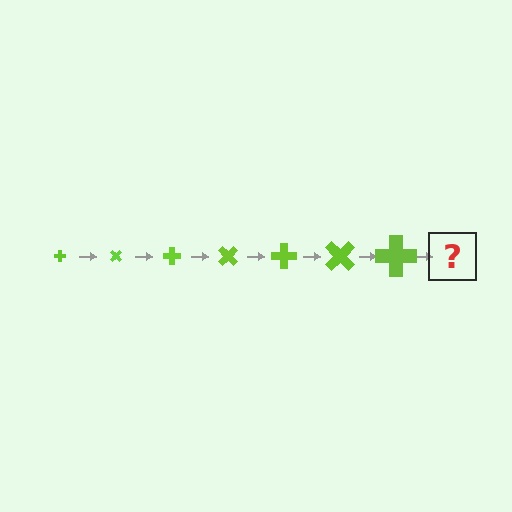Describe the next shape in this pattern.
It should be a cross, larger than the previous one and rotated 315 degrees from the start.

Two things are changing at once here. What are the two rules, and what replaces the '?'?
The two rules are that the cross grows larger each step and it rotates 45 degrees each step. The '?' should be a cross, larger than the previous one and rotated 315 degrees from the start.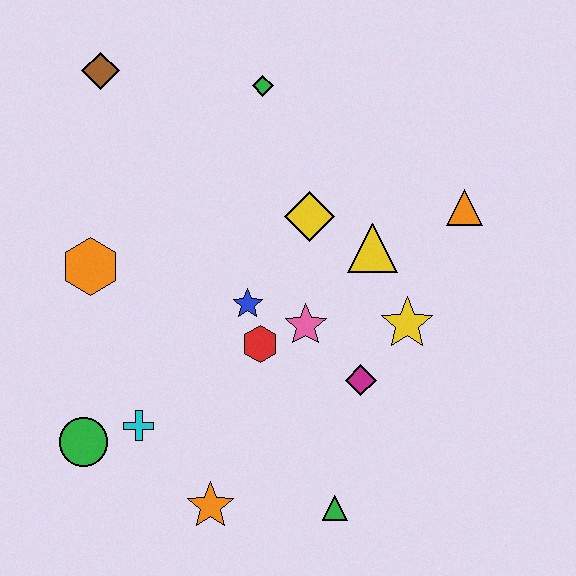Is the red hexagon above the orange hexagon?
No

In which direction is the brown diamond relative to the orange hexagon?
The brown diamond is above the orange hexagon.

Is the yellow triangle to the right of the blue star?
Yes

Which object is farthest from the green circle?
The orange triangle is farthest from the green circle.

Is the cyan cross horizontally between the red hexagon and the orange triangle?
No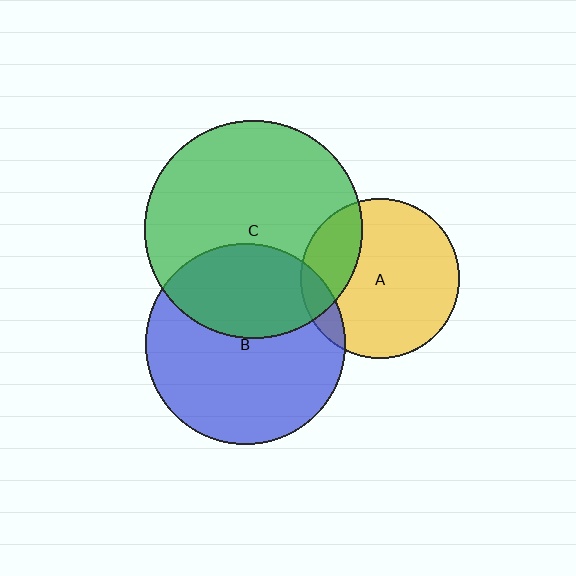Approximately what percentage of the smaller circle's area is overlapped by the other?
Approximately 10%.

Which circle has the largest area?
Circle C (green).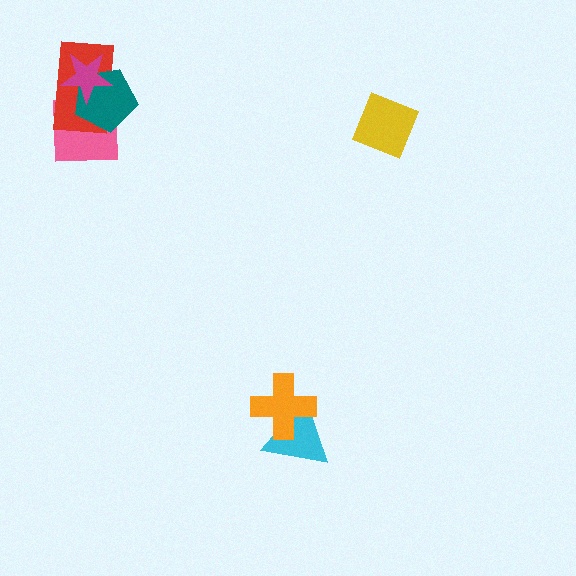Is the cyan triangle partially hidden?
Yes, it is partially covered by another shape.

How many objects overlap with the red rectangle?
3 objects overlap with the red rectangle.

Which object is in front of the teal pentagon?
The magenta star is in front of the teal pentagon.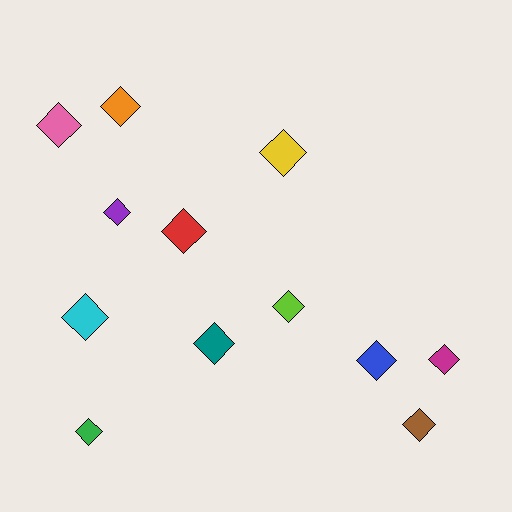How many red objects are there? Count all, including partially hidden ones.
There is 1 red object.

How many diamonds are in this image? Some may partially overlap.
There are 12 diamonds.